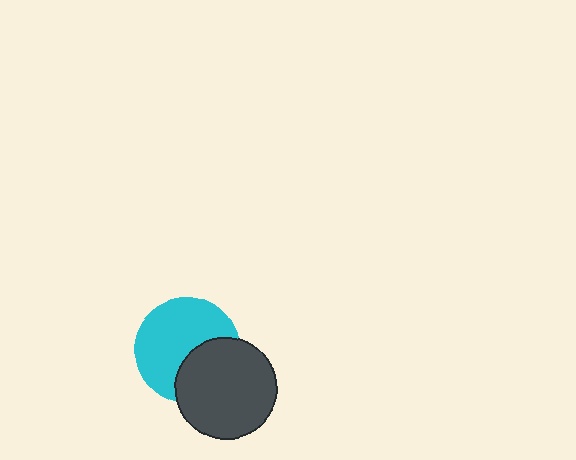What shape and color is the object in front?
The object in front is a dark gray circle.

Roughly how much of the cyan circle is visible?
About half of it is visible (roughly 64%).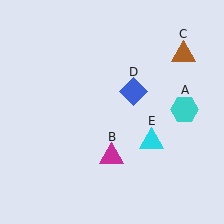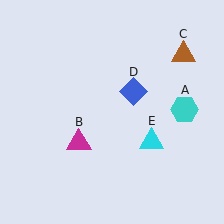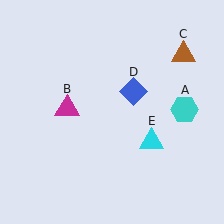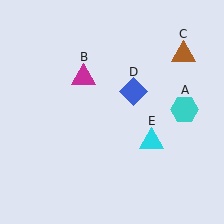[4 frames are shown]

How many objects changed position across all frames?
1 object changed position: magenta triangle (object B).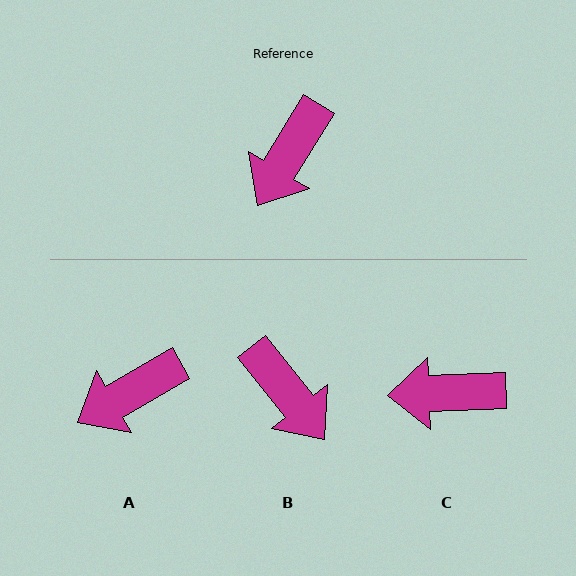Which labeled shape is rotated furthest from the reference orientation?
B, about 70 degrees away.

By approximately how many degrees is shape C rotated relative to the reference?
Approximately 56 degrees clockwise.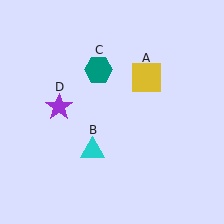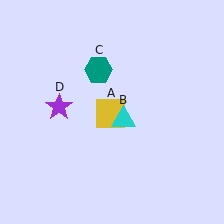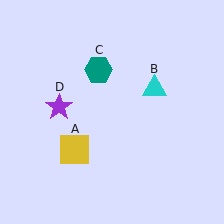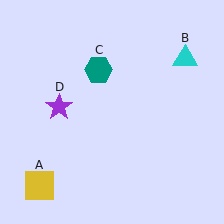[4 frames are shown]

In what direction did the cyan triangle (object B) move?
The cyan triangle (object B) moved up and to the right.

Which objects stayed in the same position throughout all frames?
Teal hexagon (object C) and purple star (object D) remained stationary.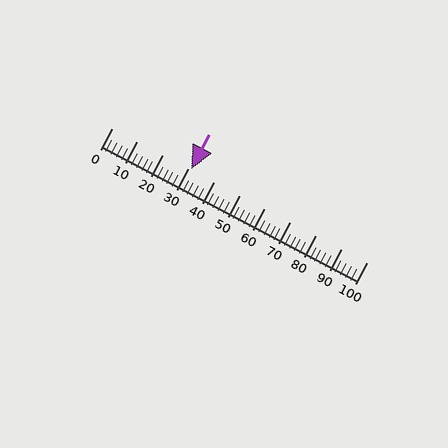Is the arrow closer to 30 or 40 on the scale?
The arrow is closer to 30.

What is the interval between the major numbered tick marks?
The major tick marks are spaced 10 units apart.